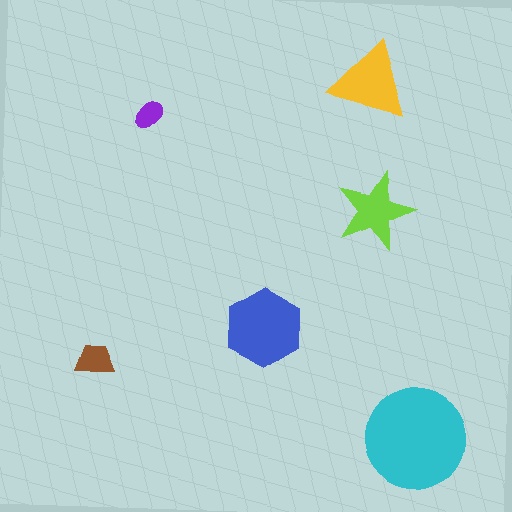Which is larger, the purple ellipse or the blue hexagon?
The blue hexagon.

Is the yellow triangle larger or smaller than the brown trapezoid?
Larger.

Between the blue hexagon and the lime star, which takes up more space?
The blue hexagon.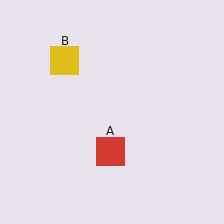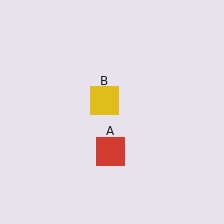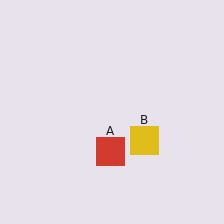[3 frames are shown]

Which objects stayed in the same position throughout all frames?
Red square (object A) remained stationary.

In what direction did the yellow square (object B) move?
The yellow square (object B) moved down and to the right.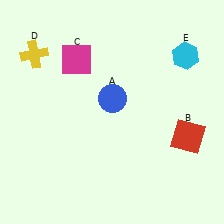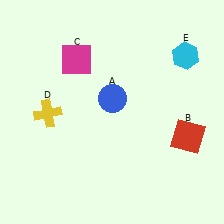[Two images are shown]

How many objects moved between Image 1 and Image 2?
1 object moved between the two images.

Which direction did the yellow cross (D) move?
The yellow cross (D) moved down.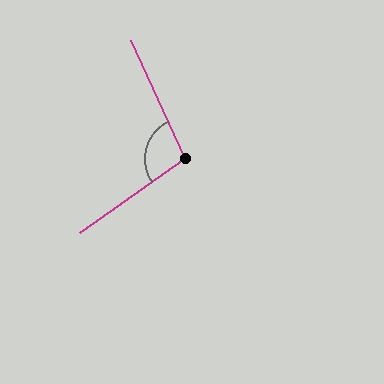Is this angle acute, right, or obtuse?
It is obtuse.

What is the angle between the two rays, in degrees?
Approximately 101 degrees.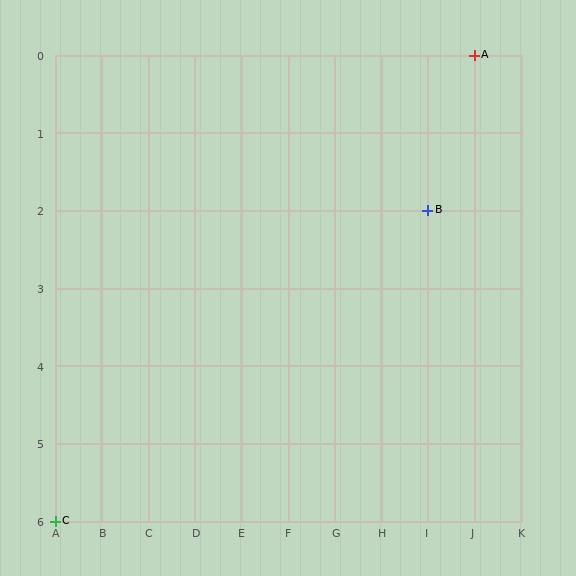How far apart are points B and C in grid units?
Points B and C are 8 columns and 4 rows apart (about 8.9 grid units diagonally).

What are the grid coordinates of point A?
Point A is at grid coordinates (J, 0).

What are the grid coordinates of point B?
Point B is at grid coordinates (I, 2).